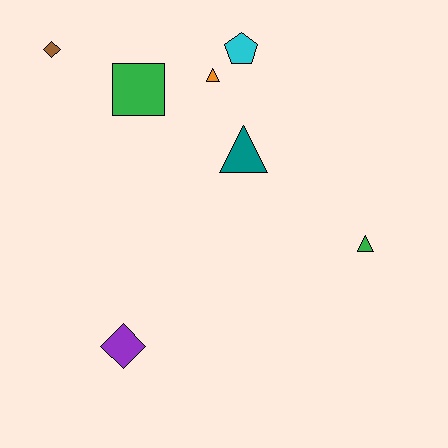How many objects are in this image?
There are 7 objects.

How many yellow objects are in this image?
There are no yellow objects.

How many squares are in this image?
There is 1 square.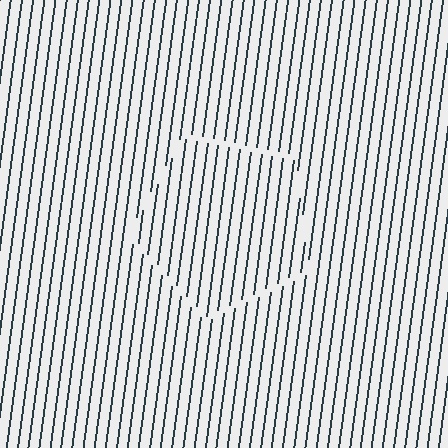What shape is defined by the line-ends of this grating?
An illusory pentagon. The interior of the shape contains the same grating, shifted by half a period — the contour is defined by the phase discontinuity where line-ends from the inner and outer gratings abut.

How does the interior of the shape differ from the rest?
The interior of the shape contains the same grating, shifted by half a period — the contour is defined by the phase discontinuity where line-ends from the inner and outer gratings abut.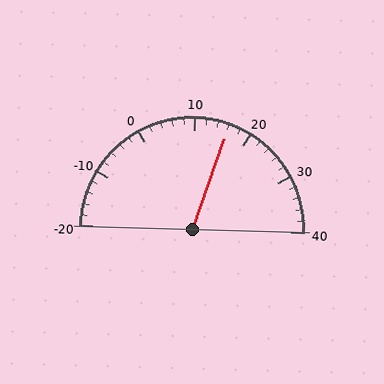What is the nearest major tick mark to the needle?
The nearest major tick mark is 20.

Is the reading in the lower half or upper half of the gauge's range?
The reading is in the upper half of the range (-20 to 40).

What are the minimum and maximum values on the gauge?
The gauge ranges from -20 to 40.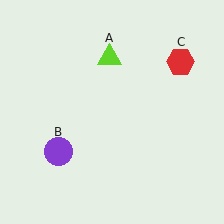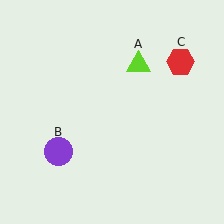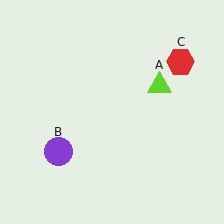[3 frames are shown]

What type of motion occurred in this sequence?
The lime triangle (object A) rotated clockwise around the center of the scene.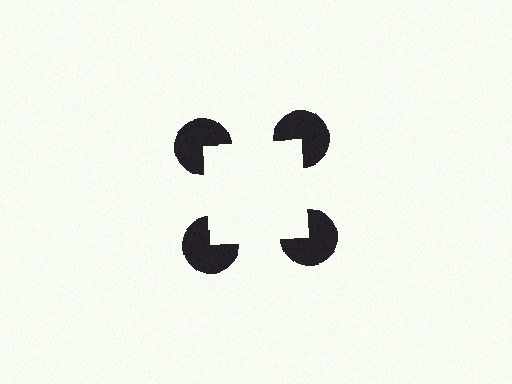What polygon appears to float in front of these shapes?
An illusory square — its edges are inferred from the aligned wedge cuts in the pac-man discs, not physically drawn.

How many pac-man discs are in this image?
There are 4 — one at each vertex of the illusory square.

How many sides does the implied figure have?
4 sides.